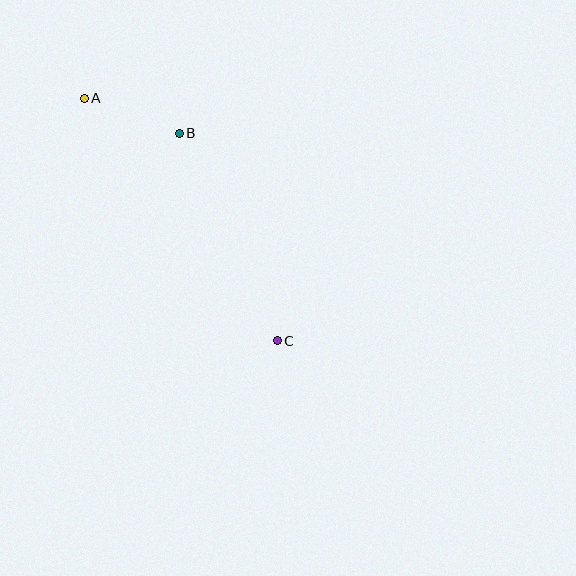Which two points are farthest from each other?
Points A and C are farthest from each other.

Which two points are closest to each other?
Points A and B are closest to each other.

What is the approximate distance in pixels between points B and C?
The distance between B and C is approximately 229 pixels.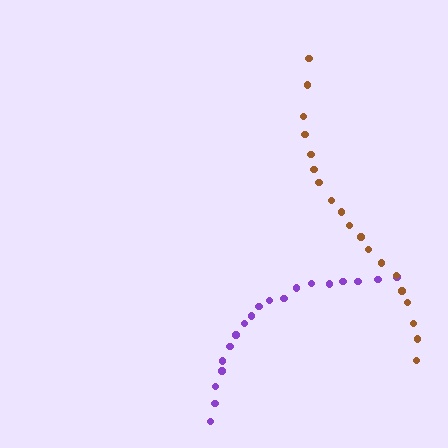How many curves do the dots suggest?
There are 2 distinct paths.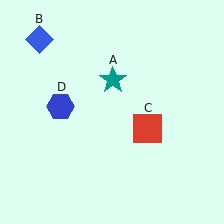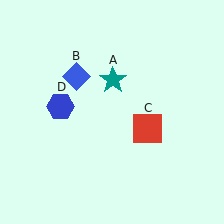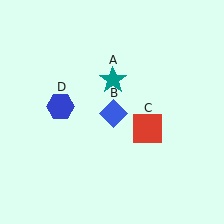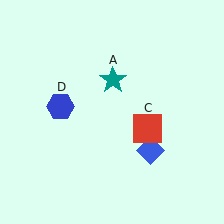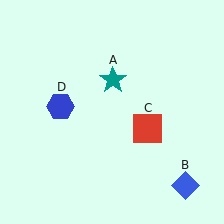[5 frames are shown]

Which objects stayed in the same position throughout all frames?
Teal star (object A) and red square (object C) and blue hexagon (object D) remained stationary.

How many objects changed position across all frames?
1 object changed position: blue diamond (object B).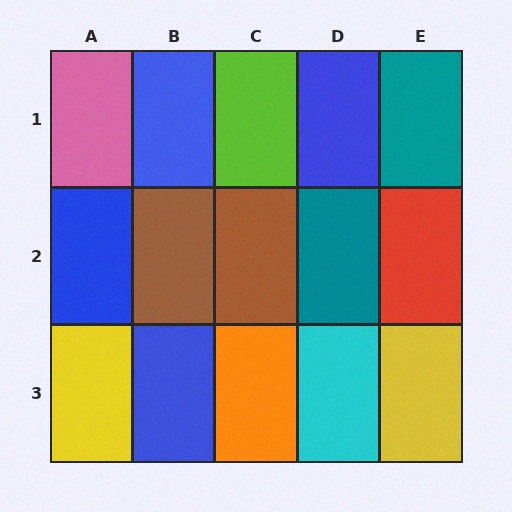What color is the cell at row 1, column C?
Lime.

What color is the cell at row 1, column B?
Blue.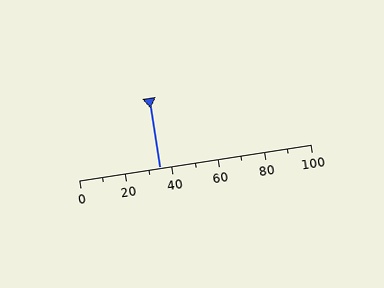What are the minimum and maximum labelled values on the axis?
The axis runs from 0 to 100.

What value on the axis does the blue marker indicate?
The marker indicates approximately 35.